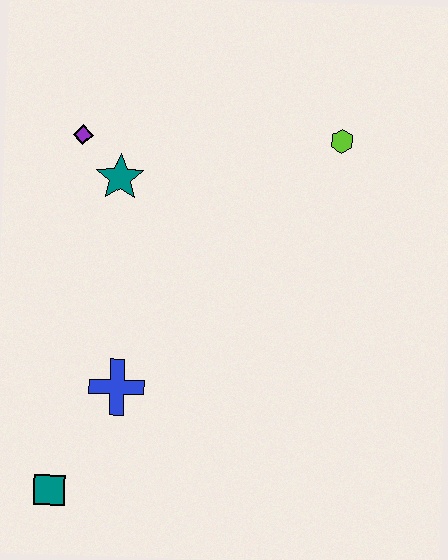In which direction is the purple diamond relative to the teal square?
The purple diamond is above the teal square.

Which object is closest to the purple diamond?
The teal star is closest to the purple diamond.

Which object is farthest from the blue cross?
The lime hexagon is farthest from the blue cross.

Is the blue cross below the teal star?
Yes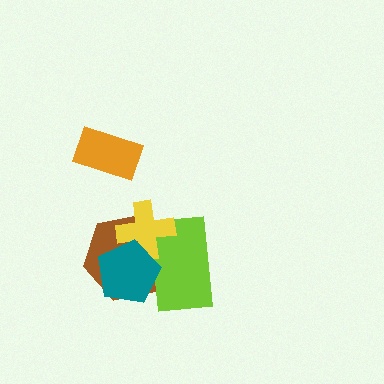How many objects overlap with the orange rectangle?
0 objects overlap with the orange rectangle.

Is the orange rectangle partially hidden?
No, no other shape covers it.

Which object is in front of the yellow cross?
The teal pentagon is in front of the yellow cross.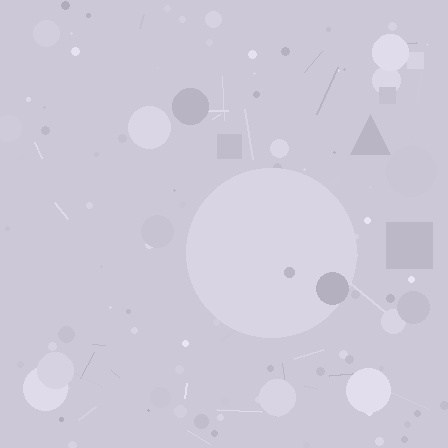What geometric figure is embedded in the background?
A circle is embedded in the background.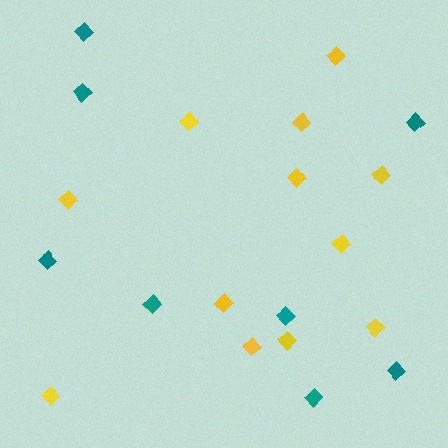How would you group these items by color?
There are 2 groups: one group of teal diamonds (8) and one group of yellow diamonds (12).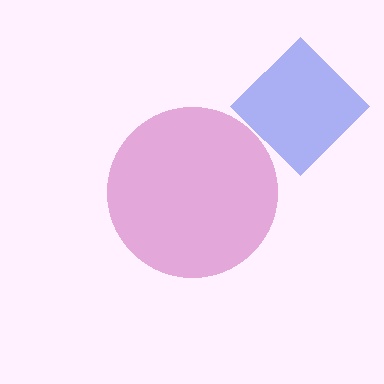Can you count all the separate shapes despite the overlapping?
Yes, there are 2 separate shapes.